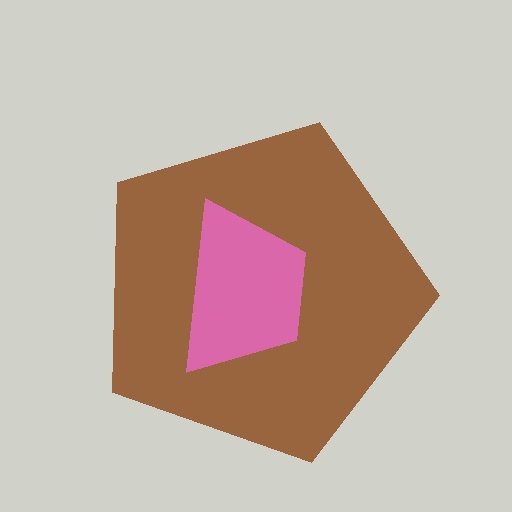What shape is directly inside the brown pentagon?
The pink trapezoid.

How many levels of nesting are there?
2.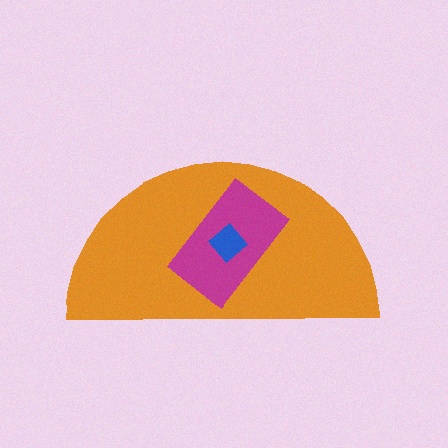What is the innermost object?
The blue diamond.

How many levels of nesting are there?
3.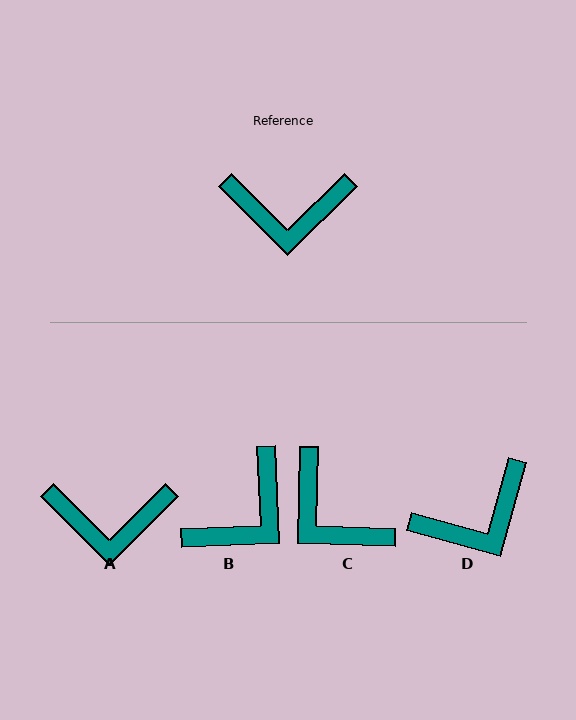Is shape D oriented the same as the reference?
No, it is off by about 30 degrees.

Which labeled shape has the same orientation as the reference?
A.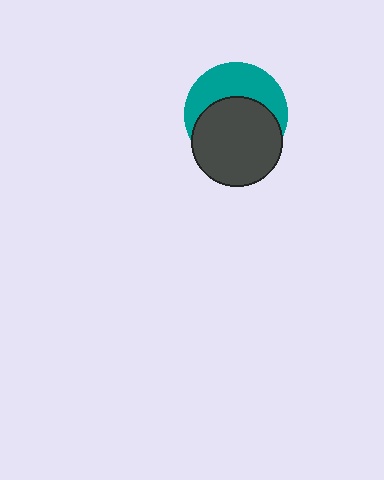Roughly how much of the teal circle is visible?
A small part of it is visible (roughly 43%).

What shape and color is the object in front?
The object in front is a dark gray circle.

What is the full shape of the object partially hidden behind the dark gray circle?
The partially hidden object is a teal circle.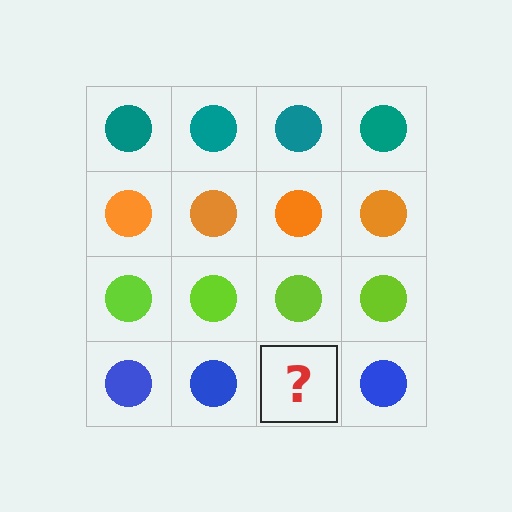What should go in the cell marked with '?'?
The missing cell should contain a blue circle.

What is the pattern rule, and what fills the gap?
The rule is that each row has a consistent color. The gap should be filled with a blue circle.